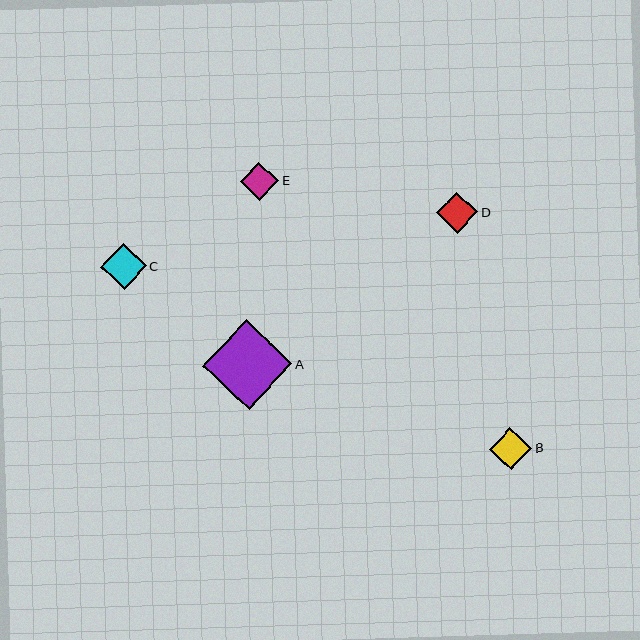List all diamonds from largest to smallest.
From largest to smallest: A, C, B, D, E.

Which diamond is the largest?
Diamond A is the largest with a size of approximately 90 pixels.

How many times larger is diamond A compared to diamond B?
Diamond A is approximately 2.1 times the size of diamond B.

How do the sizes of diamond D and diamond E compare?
Diamond D and diamond E are approximately the same size.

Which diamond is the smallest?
Diamond E is the smallest with a size of approximately 38 pixels.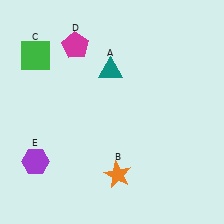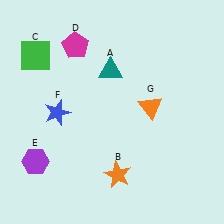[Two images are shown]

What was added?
A blue star (F), an orange triangle (G) were added in Image 2.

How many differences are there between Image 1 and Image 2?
There are 2 differences between the two images.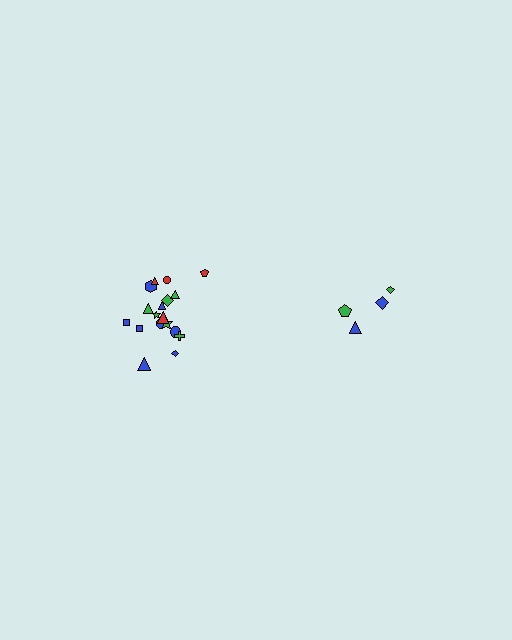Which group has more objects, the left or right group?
The left group.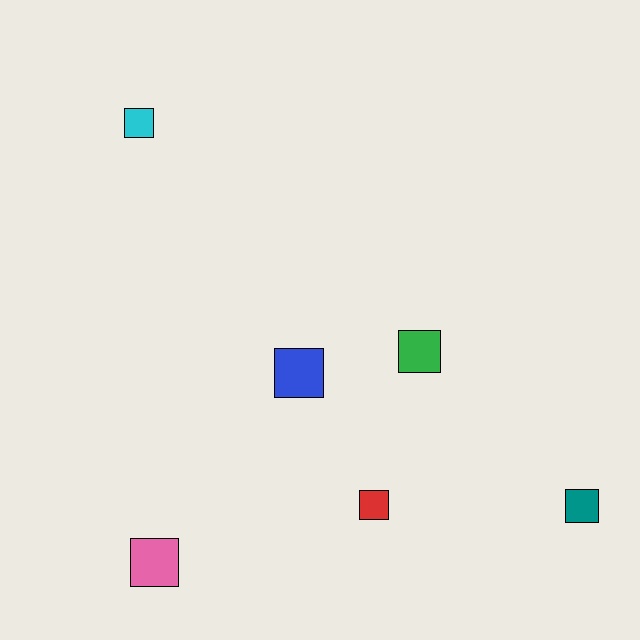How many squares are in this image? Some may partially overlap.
There are 6 squares.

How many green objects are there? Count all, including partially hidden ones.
There is 1 green object.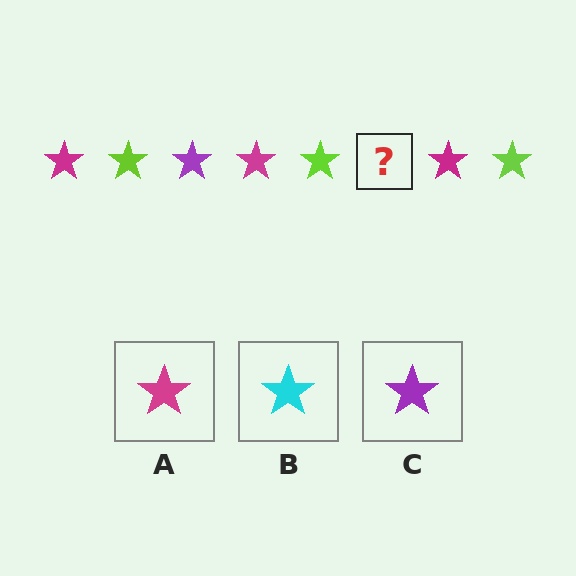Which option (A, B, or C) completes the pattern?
C.